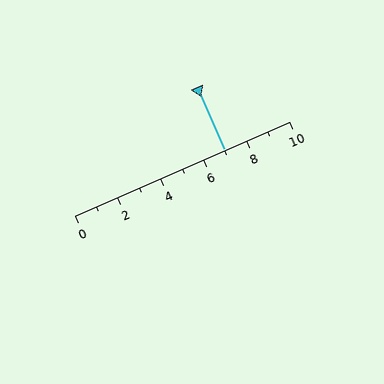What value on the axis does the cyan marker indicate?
The marker indicates approximately 7.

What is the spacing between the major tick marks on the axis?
The major ticks are spaced 2 apart.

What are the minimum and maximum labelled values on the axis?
The axis runs from 0 to 10.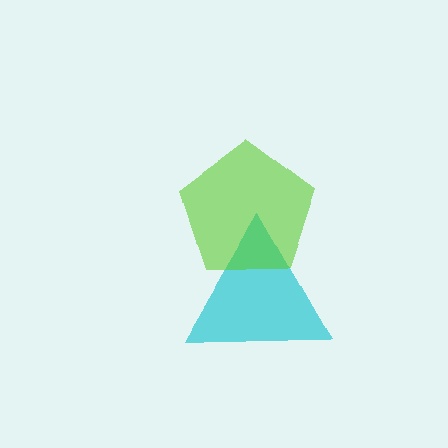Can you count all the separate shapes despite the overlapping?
Yes, there are 2 separate shapes.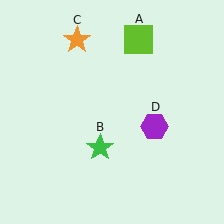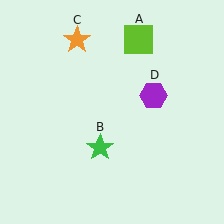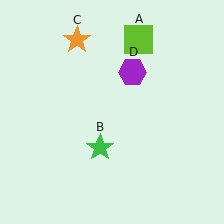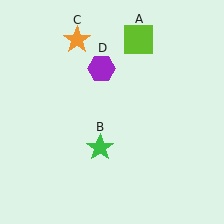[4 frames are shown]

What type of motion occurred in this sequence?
The purple hexagon (object D) rotated counterclockwise around the center of the scene.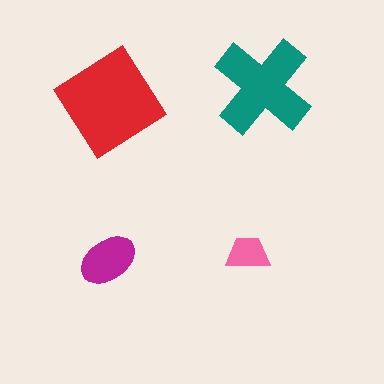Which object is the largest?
The red diamond.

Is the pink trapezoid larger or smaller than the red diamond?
Smaller.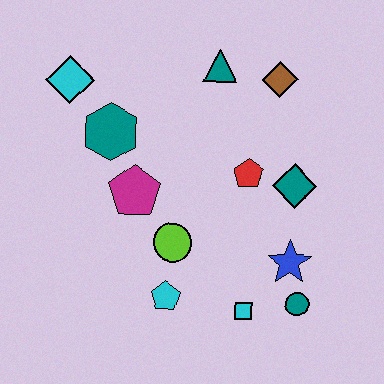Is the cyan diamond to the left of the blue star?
Yes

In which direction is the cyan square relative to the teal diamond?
The cyan square is below the teal diamond.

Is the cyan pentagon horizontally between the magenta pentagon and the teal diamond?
Yes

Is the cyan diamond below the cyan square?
No